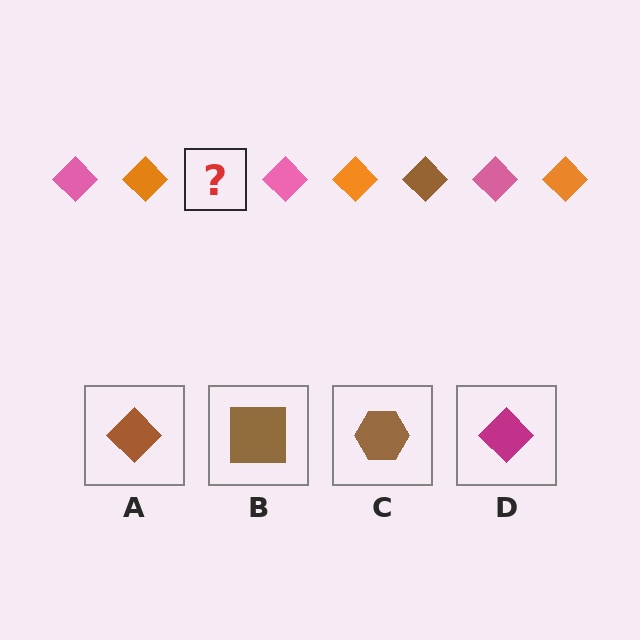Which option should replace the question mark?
Option A.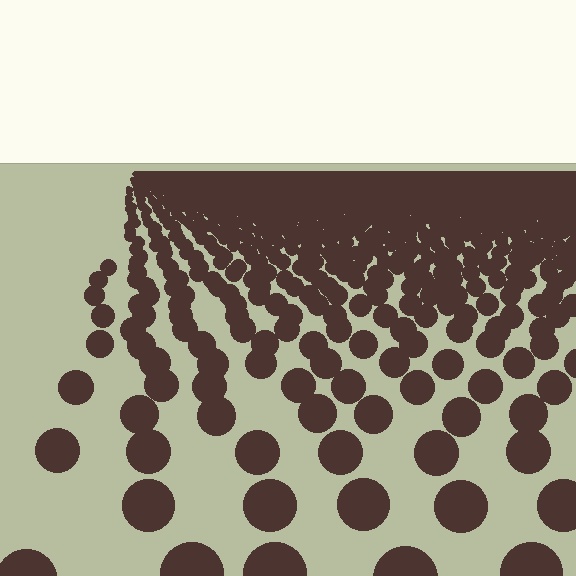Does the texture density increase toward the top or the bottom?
Density increases toward the top.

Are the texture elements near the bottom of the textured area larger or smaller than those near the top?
Larger. Near the bottom, elements are closer to the viewer and appear at a bigger on-screen size.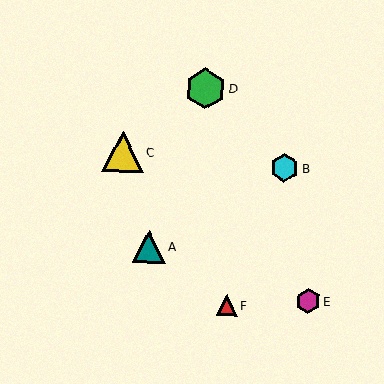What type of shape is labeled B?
Shape B is a cyan hexagon.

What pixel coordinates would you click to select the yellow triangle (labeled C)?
Click at (123, 152) to select the yellow triangle C.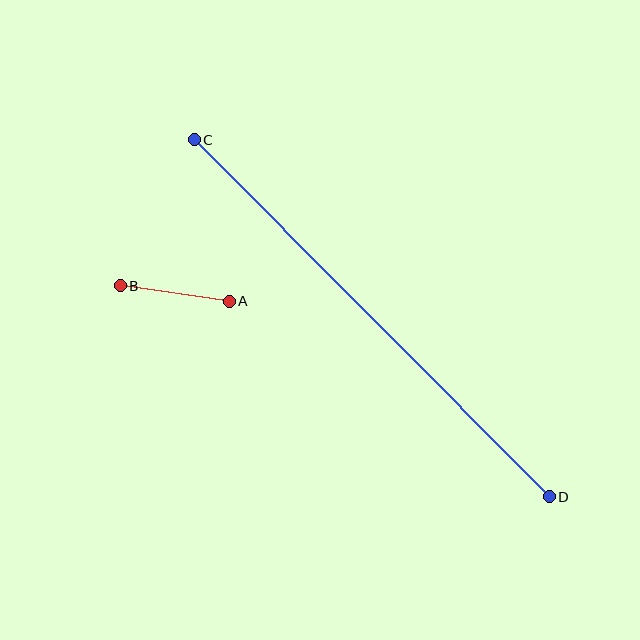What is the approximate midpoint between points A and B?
The midpoint is at approximately (175, 293) pixels.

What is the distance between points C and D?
The distance is approximately 504 pixels.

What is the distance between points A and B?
The distance is approximately 110 pixels.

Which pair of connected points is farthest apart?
Points C and D are farthest apart.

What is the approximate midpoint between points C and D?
The midpoint is at approximately (372, 318) pixels.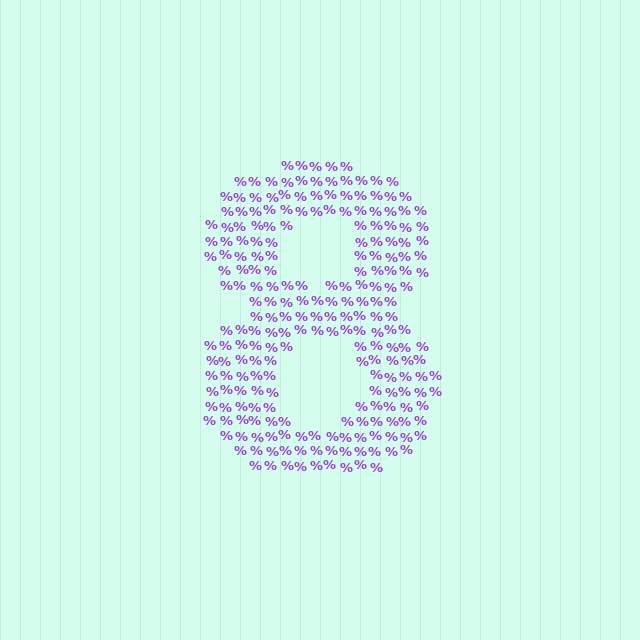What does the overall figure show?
The overall figure shows the digit 8.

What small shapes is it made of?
It is made of small percent signs.